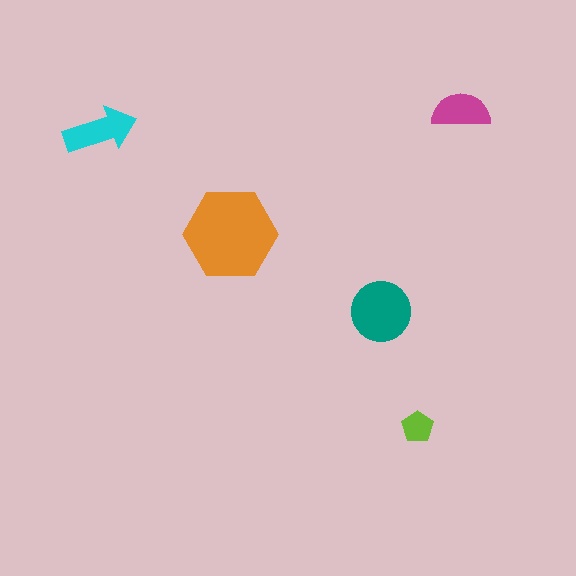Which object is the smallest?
The lime pentagon.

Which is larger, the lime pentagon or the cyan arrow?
The cyan arrow.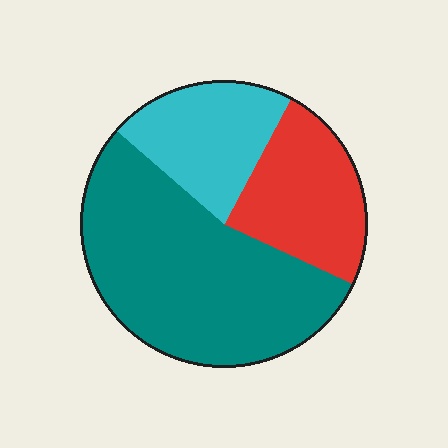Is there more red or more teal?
Teal.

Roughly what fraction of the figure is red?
Red covers 24% of the figure.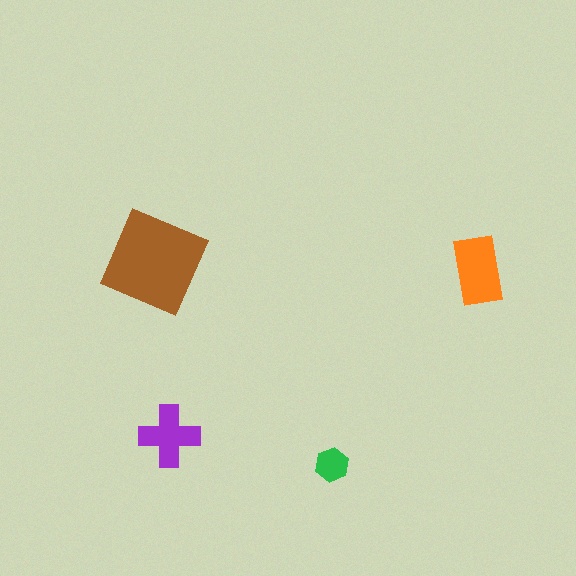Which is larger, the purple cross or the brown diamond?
The brown diamond.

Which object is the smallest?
The green hexagon.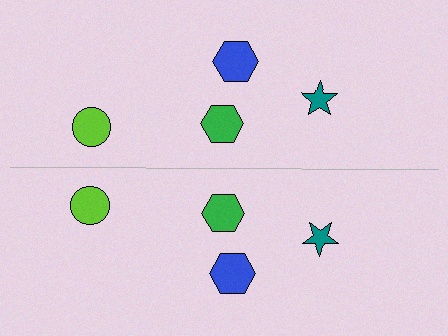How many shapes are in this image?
There are 8 shapes in this image.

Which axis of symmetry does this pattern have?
The pattern has a horizontal axis of symmetry running through the center of the image.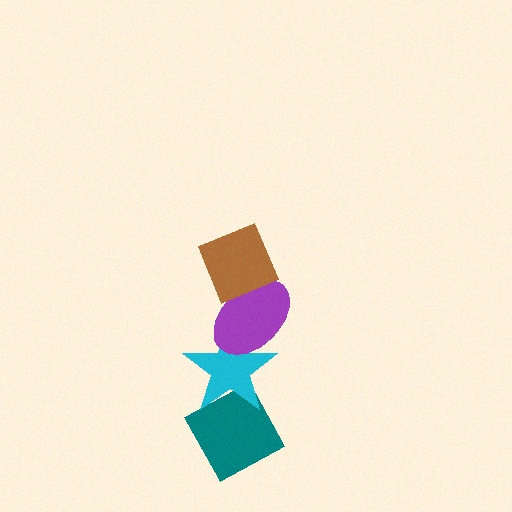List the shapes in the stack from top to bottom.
From top to bottom: the brown diamond, the purple ellipse, the cyan star, the teal diamond.